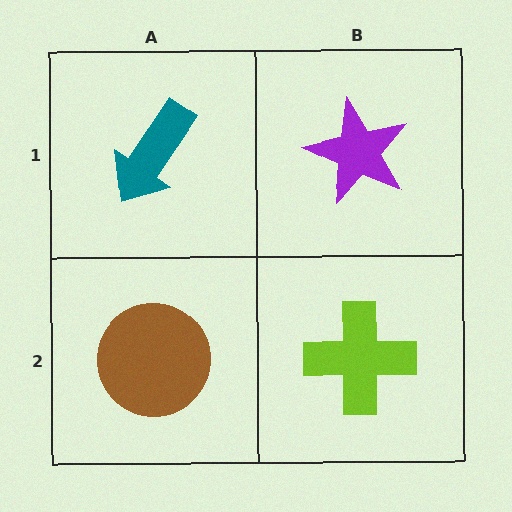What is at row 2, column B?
A lime cross.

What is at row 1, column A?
A teal arrow.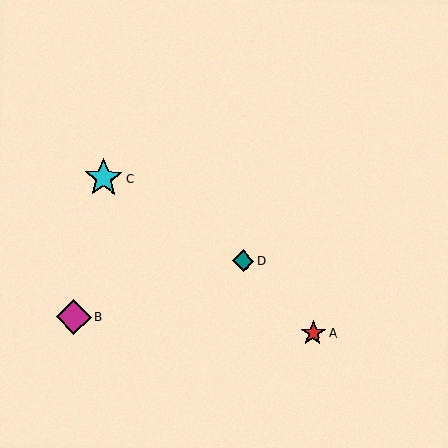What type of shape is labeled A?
Shape A is a red star.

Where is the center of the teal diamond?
The center of the teal diamond is at (243, 261).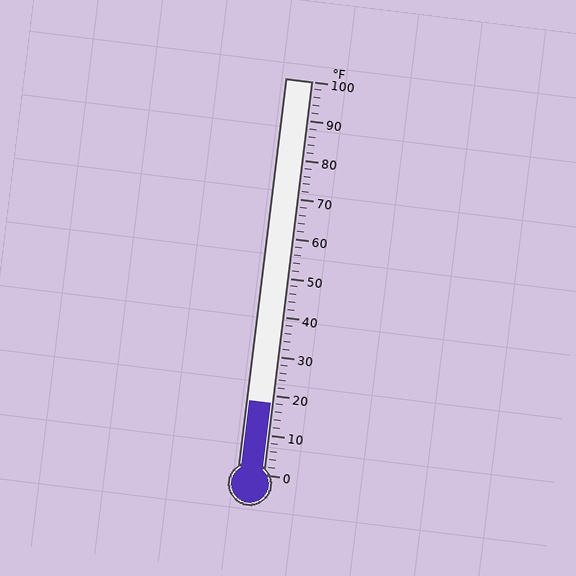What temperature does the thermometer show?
The thermometer shows approximately 18°F.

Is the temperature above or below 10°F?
The temperature is above 10°F.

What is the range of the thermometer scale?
The thermometer scale ranges from 0°F to 100°F.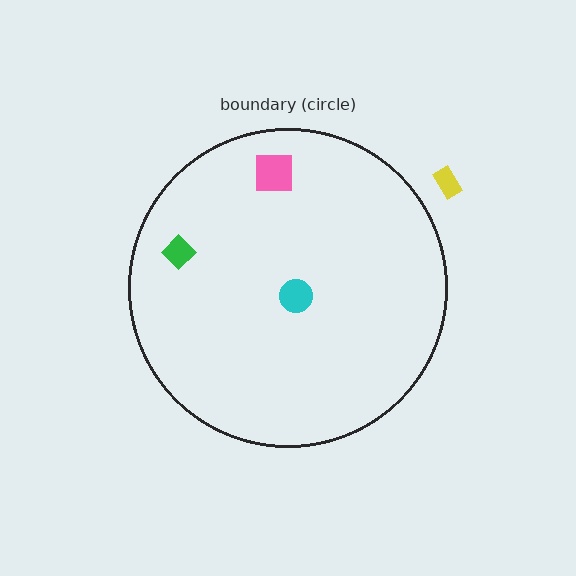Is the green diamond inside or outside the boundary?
Inside.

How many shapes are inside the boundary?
3 inside, 1 outside.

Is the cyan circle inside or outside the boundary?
Inside.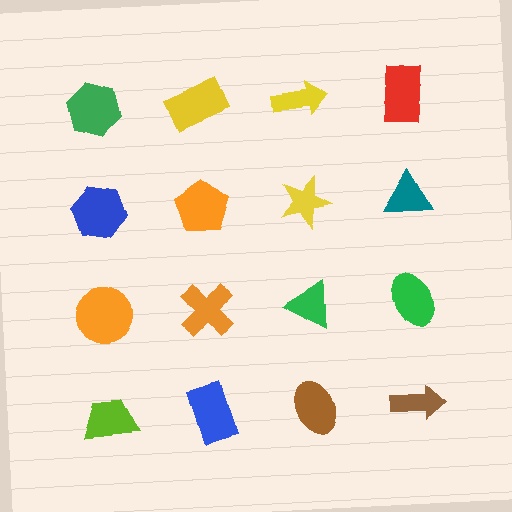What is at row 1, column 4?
A red rectangle.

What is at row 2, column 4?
A teal triangle.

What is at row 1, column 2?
A yellow rectangle.